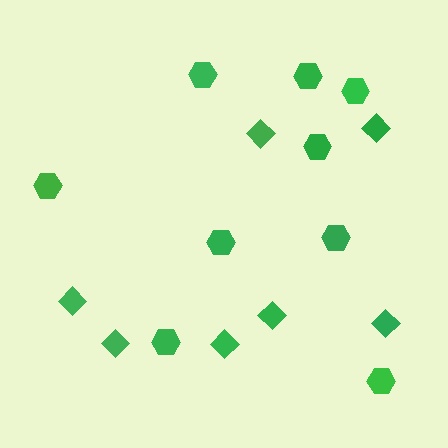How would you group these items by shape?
There are 2 groups: one group of hexagons (9) and one group of diamonds (7).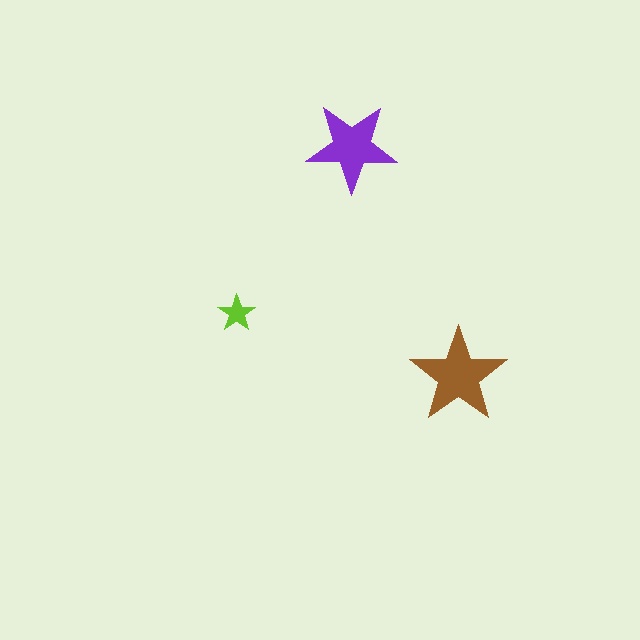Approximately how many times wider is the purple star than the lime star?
About 2.5 times wider.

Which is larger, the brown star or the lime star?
The brown one.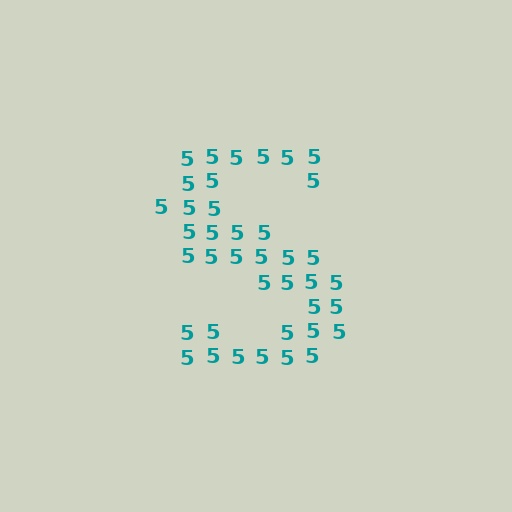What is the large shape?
The large shape is the letter S.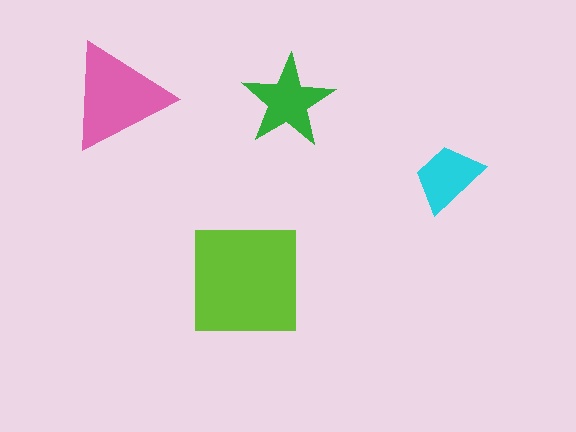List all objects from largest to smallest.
The lime square, the pink triangle, the green star, the cyan trapezoid.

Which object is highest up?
The pink triangle is topmost.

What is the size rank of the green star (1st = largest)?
3rd.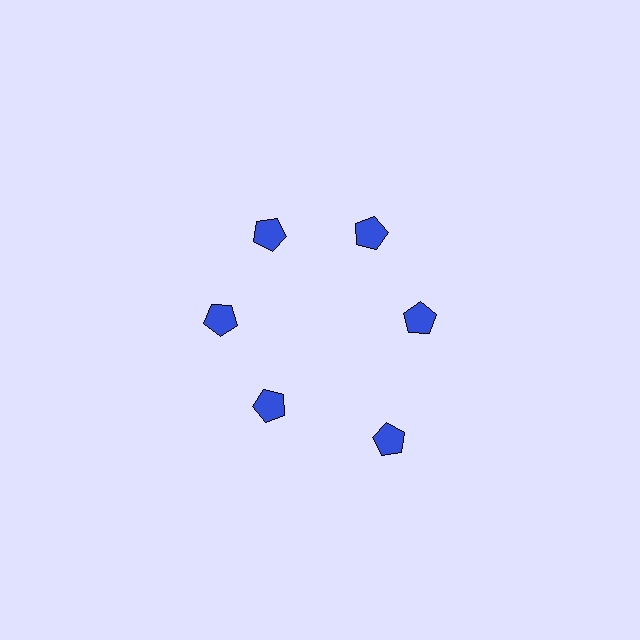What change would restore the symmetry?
The symmetry would be restored by moving it inward, back onto the ring so that all 6 pentagons sit at equal angles and equal distance from the center.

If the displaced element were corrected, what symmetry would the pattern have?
It would have 6-fold rotational symmetry — the pattern would map onto itself every 60 degrees.